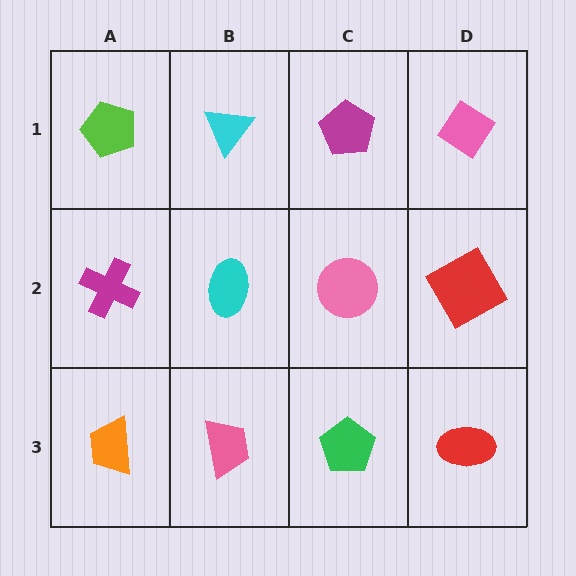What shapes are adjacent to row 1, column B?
A cyan ellipse (row 2, column B), a lime pentagon (row 1, column A), a magenta pentagon (row 1, column C).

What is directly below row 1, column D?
A red square.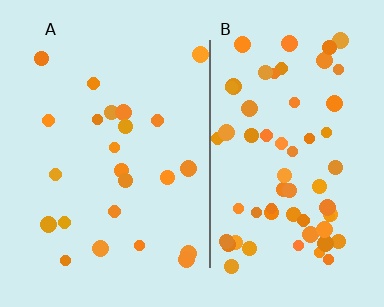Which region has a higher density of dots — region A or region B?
B (the right).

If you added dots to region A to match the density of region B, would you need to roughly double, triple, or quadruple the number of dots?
Approximately triple.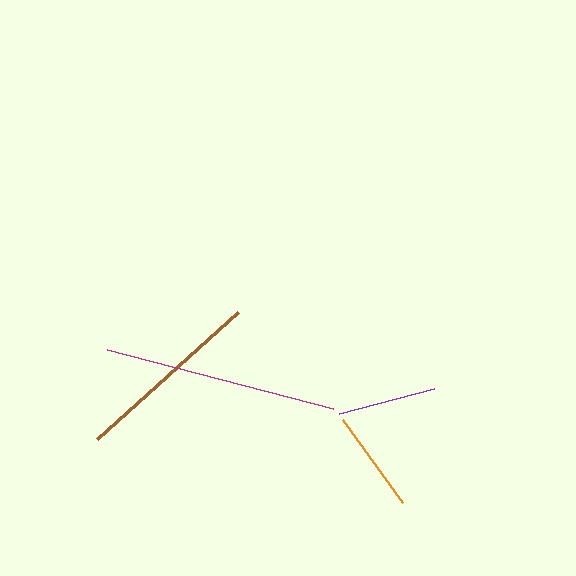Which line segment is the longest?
The magenta line is the longest at approximately 233 pixels.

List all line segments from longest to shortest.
From longest to shortest: magenta, brown, orange, purple.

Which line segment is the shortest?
The purple line is the shortest at approximately 98 pixels.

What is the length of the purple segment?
The purple segment is approximately 98 pixels long.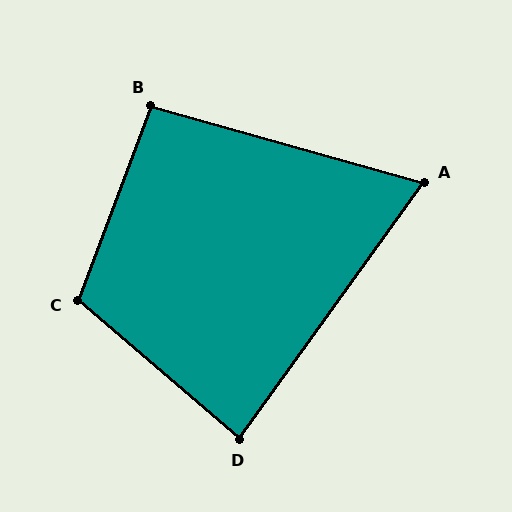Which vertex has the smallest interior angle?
A, at approximately 70 degrees.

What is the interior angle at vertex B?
Approximately 95 degrees (approximately right).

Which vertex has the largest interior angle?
C, at approximately 110 degrees.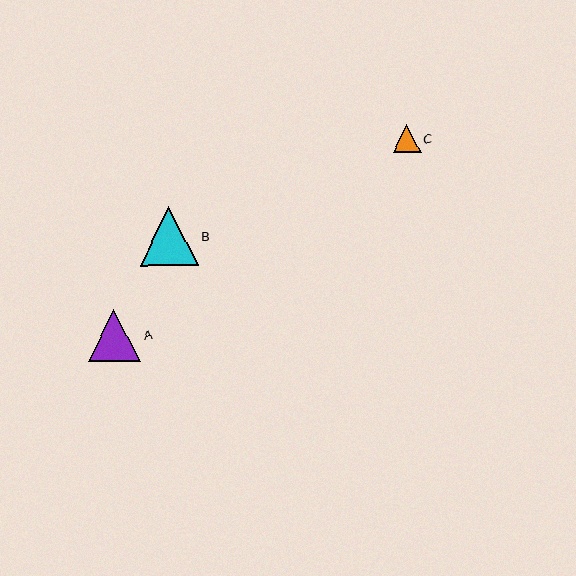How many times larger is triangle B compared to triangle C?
Triangle B is approximately 2.1 times the size of triangle C.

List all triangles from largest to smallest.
From largest to smallest: B, A, C.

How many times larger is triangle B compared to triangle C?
Triangle B is approximately 2.1 times the size of triangle C.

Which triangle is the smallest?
Triangle C is the smallest with a size of approximately 28 pixels.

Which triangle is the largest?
Triangle B is the largest with a size of approximately 59 pixels.